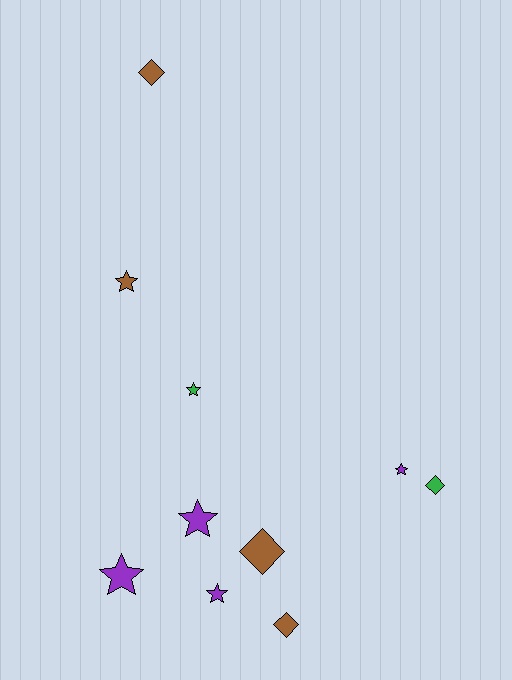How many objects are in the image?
There are 10 objects.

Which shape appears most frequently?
Star, with 6 objects.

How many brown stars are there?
There is 1 brown star.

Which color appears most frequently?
Purple, with 4 objects.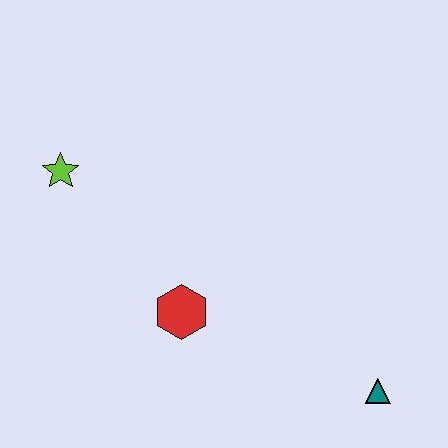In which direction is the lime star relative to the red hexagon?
The lime star is above the red hexagon.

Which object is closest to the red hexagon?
The lime star is closest to the red hexagon.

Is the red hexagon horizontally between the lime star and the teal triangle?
Yes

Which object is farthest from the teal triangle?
The lime star is farthest from the teal triangle.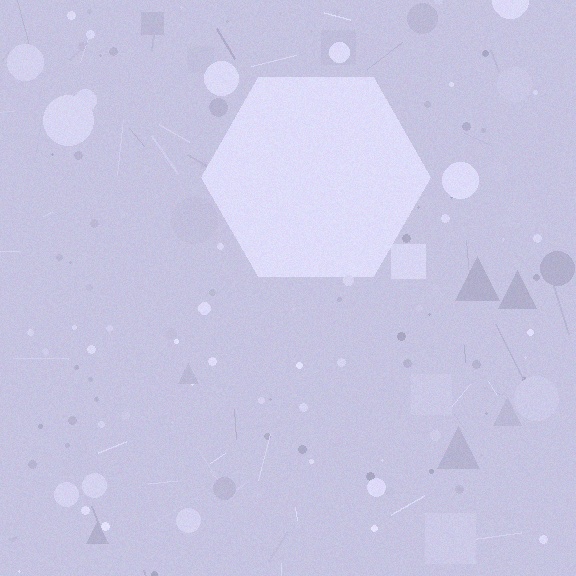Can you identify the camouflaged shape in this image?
The camouflaged shape is a hexagon.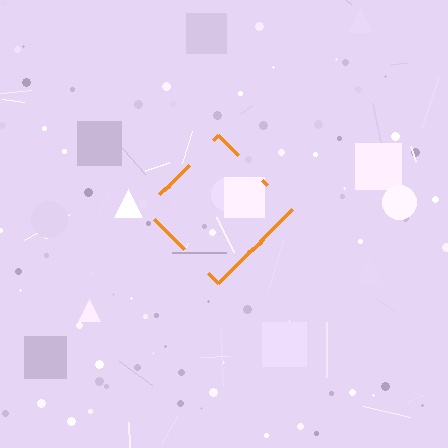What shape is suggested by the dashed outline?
The dashed outline suggests a diamond.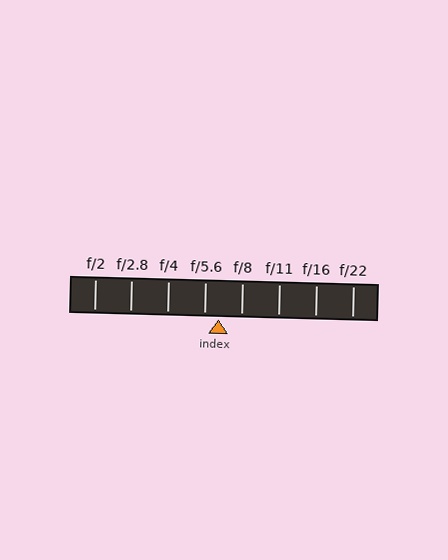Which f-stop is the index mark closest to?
The index mark is closest to f/5.6.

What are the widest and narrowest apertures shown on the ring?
The widest aperture shown is f/2 and the narrowest is f/22.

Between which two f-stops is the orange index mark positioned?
The index mark is between f/5.6 and f/8.